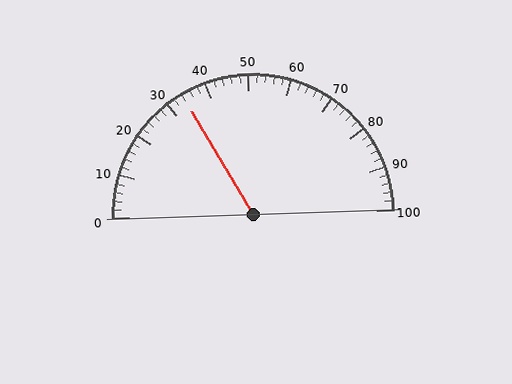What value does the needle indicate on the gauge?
The needle indicates approximately 34.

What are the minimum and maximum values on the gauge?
The gauge ranges from 0 to 100.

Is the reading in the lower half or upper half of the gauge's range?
The reading is in the lower half of the range (0 to 100).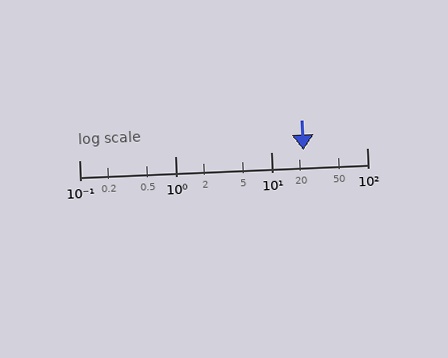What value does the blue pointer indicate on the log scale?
The pointer indicates approximately 22.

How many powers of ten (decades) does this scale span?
The scale spans 3 decades, from 0.1 to 100.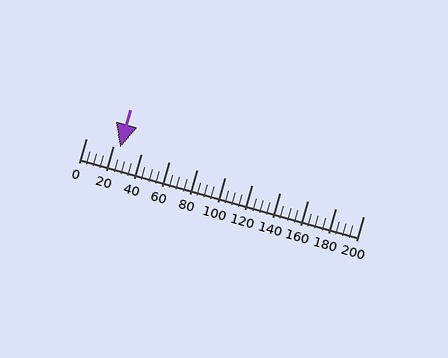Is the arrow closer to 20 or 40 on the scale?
The arrow is closer to 20.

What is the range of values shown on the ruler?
The ruler shows values from 0 to 200.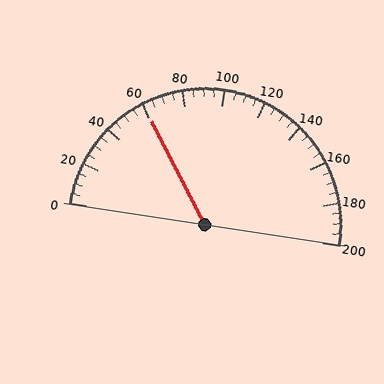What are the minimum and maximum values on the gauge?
The gauge ranges from 0 to 200.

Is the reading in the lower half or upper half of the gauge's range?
The reading is in the lower half of the range (0 to 200).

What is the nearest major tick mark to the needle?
The nearest major tick mark is 60.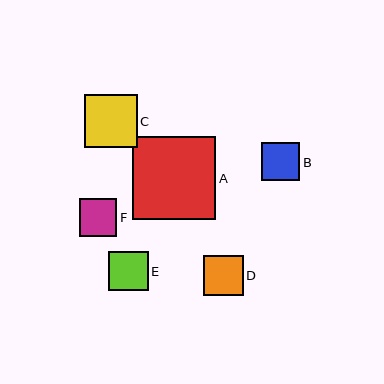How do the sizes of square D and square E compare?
Square D and square E are approximately the same size.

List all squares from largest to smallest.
From largest to smallest: A, C, D, E, B, F.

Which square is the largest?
Square A is the largest with a size of approximately 83 pixels.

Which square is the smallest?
Square F is the smallest with a size of approximately 37 pixels.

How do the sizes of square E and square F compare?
Square E and square F are approximately the same size.